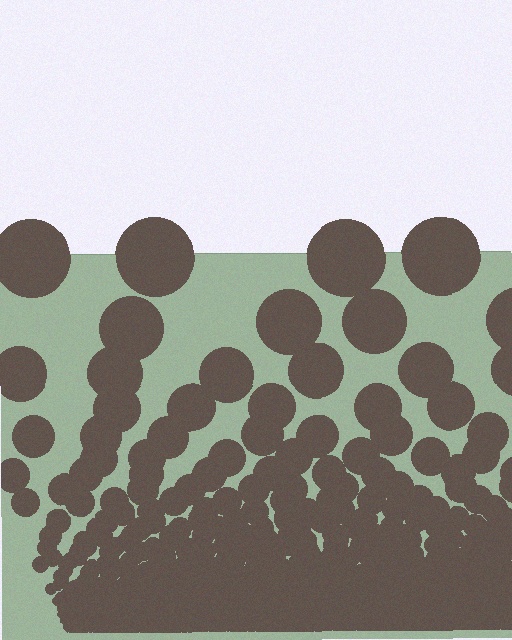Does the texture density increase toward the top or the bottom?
Density increases toward the bottom.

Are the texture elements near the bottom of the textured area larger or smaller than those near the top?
Smaller. The gradient is inverted — elements near the bottom are smaller and denser.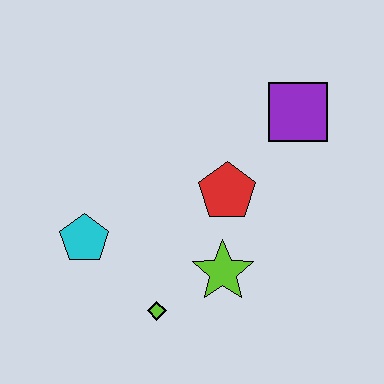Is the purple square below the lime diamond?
No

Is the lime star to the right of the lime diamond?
Yes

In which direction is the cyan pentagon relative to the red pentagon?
The cyan pentagon is to the left of the red pentagon.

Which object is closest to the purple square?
The red pentagon is closest to the purple square.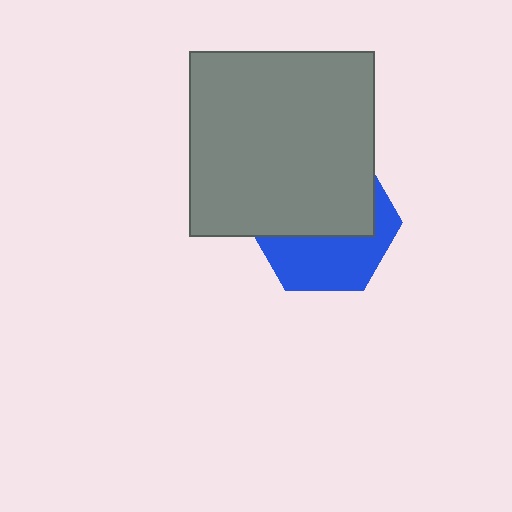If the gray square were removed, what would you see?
You would see the complete blue hexagon.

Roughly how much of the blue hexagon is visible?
A small part of it is visible (roughly 42%).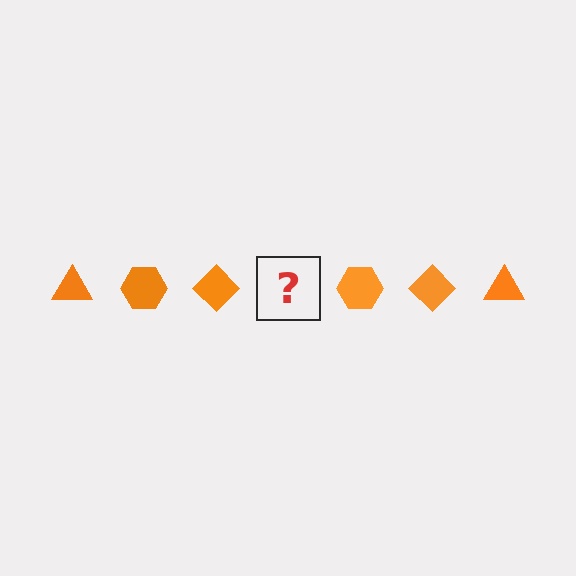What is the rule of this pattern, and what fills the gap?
The rule is that the pattern cycles through triangle, hexagon, diamond shapes in orange. The gap should be filled with an orange triangle.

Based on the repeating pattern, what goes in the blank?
The blank should be an orange triangle.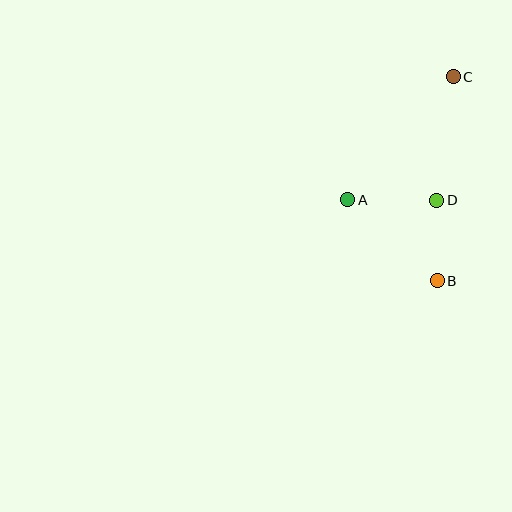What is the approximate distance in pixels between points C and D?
The distance between C and D is approximately 124 pixels.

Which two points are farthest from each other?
Points B and C are farthest from each other.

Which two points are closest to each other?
Points B and D are closest to each other.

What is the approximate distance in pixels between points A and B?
The distance between A and B is approximately 121 pixels.